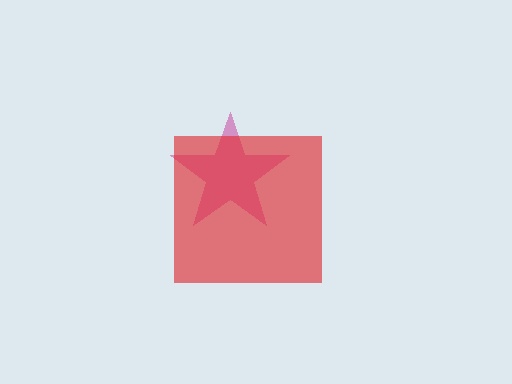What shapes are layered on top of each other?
The layered shapes are: a magenta star, a red square.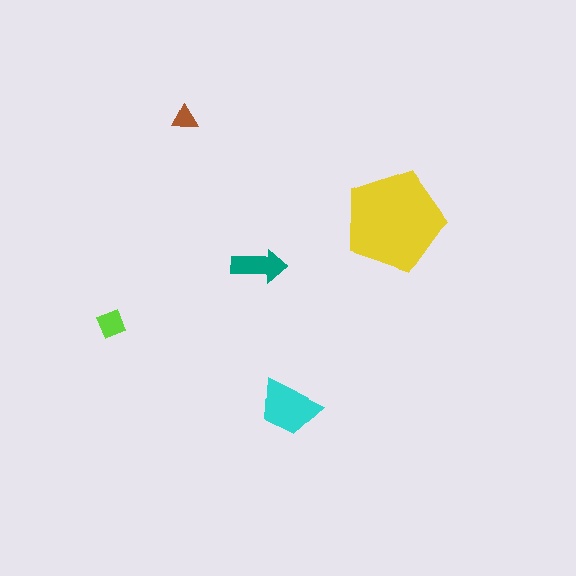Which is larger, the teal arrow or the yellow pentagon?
The yellow pentagon.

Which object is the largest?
The yellow pentagon.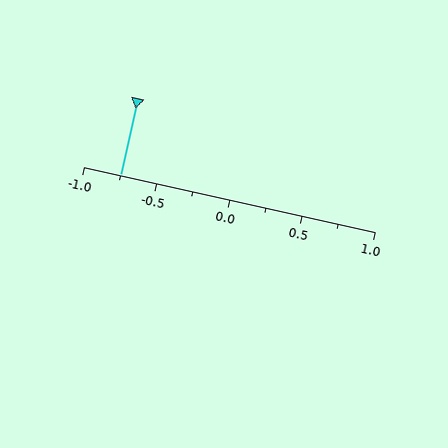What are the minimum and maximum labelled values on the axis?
The axis runs from -1.0 to 1.0.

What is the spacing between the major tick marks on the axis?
The major ticks are spaced 0.5 apart.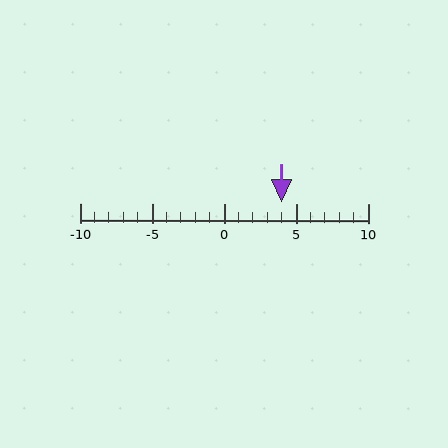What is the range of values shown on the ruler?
The ruler shows values from -10 to 10.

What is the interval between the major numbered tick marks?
The major tick marks are spaced 5 units apart.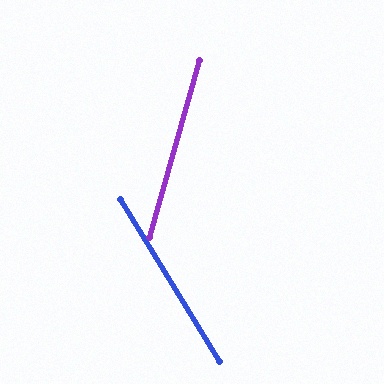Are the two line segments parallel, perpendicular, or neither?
Neither parallel nor perpendicular — they differ by about 47°.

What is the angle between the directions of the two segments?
Approximately 47 degrees.